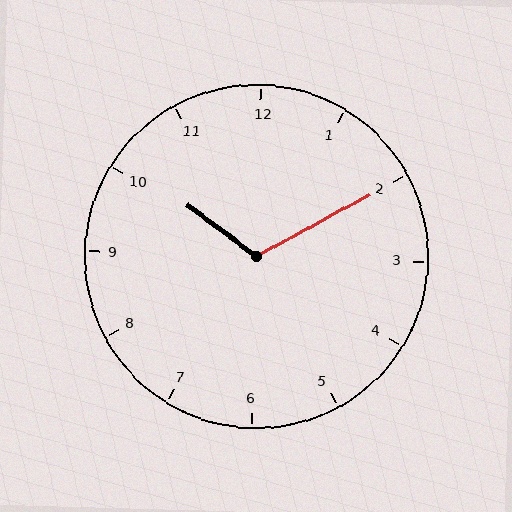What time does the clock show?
10:10.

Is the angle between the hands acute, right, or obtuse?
It is obtuse.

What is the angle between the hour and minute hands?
Approximately 115 degrees.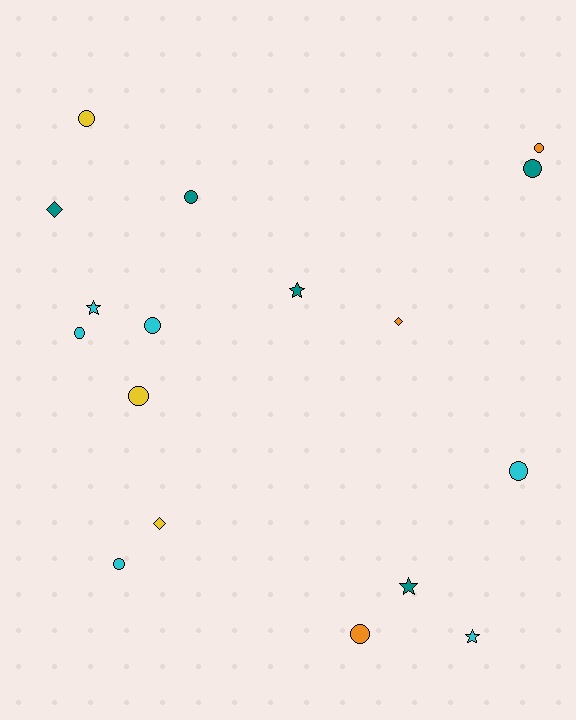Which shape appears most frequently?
Circle, with 10 objects.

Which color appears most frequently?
Cyan, with 6 objects.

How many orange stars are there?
There are no orange stars.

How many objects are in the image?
There are 17 objects.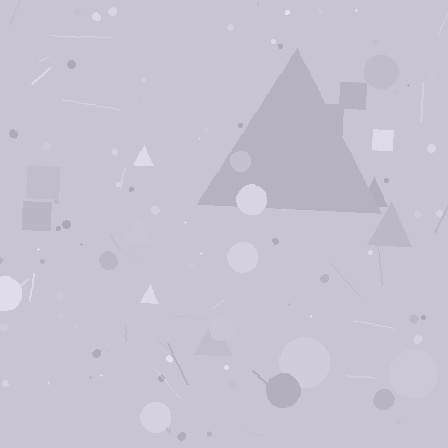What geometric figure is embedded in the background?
A triangle is embedded in the background.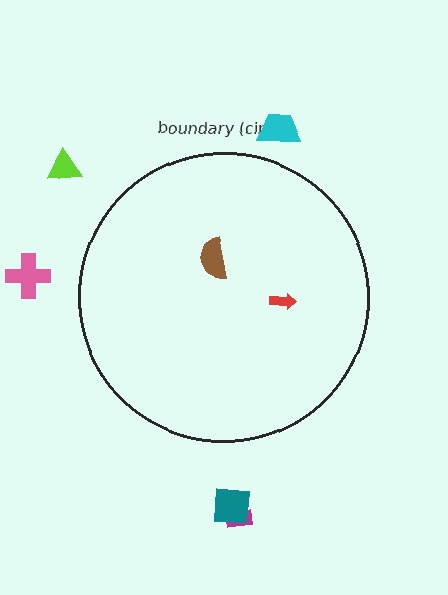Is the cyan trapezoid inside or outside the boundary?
Outside.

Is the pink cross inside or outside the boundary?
Outside.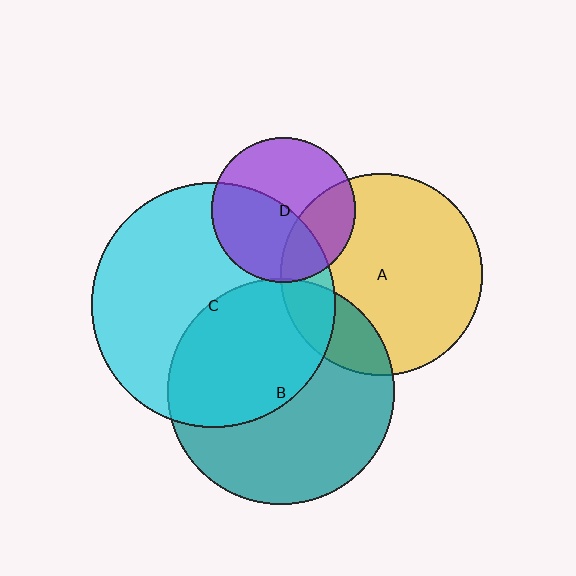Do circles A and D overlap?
Yes.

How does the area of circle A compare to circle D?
Approximately 2.0 times.